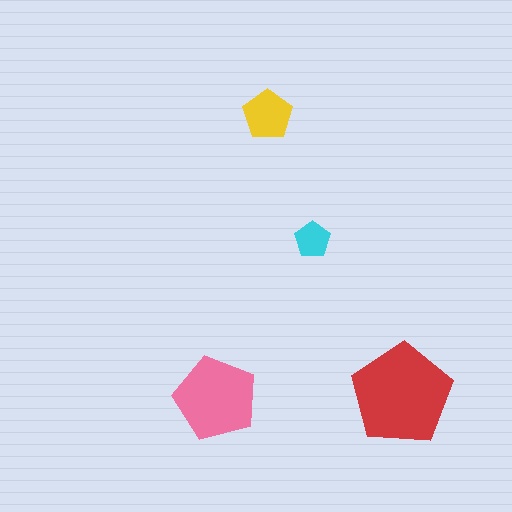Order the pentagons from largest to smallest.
the red one, the pink one, the yellow one, the cyan one.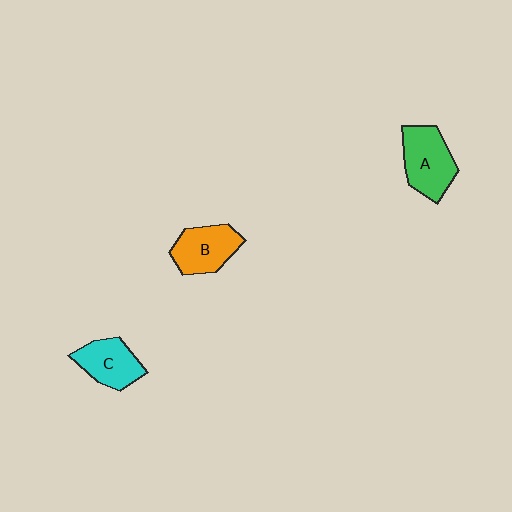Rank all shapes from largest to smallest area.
From largest to smallest: A (green), B (orange), C (cyan).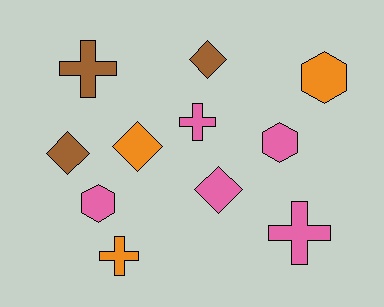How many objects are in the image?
There are 11 objects.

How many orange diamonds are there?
There is 1 orange diamond.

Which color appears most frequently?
Pink, with 5 objects.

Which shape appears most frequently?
Diamond, with 4 objects.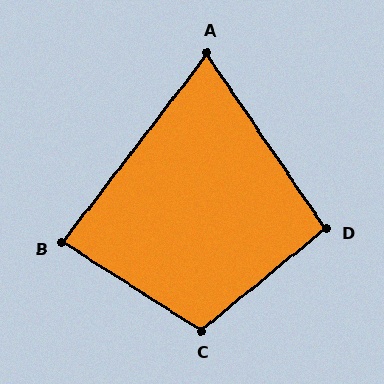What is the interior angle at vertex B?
Approximately 85 degrees (approximately right).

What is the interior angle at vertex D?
Approximately 95 degrees (approximately right).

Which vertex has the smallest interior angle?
A, at approximately 72 degrees.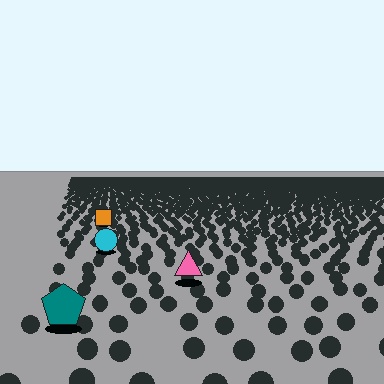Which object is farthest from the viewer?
The orange square is farthest from the viewer. It appears smaller and the ground texture around it is denser.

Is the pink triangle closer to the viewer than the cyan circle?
Yes. The pink triangle is closer — you can tell from the texture gradient: the ground texture is coarser near it.